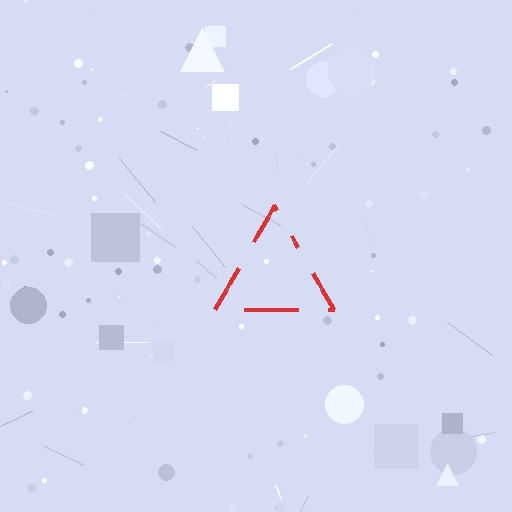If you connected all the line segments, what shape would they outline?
They would outline a triangle.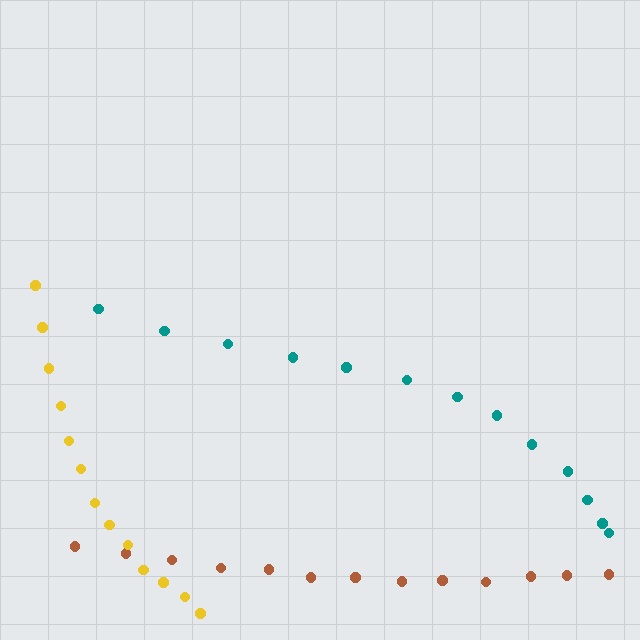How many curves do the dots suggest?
There are 3 distinct paths.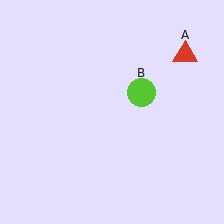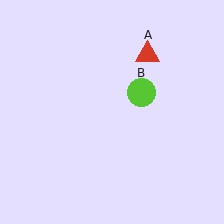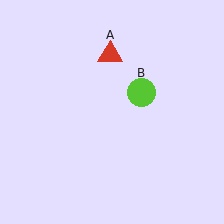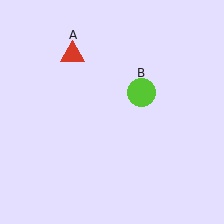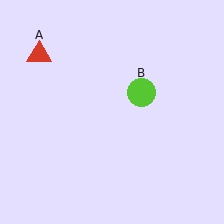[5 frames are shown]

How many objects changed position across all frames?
1 object changed position: red triangle (object A).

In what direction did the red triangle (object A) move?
The red triangle (object A) moved left.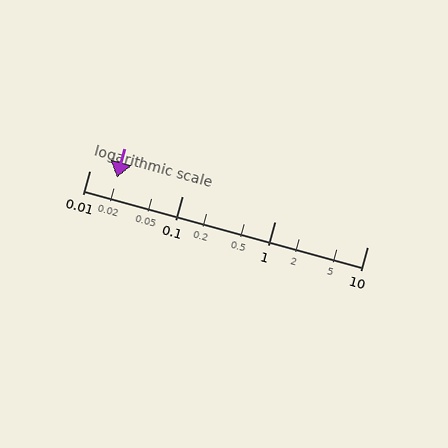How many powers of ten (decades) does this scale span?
The scale spans 3 decades, from 0.01 to 10.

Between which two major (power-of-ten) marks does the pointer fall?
The pointer is between 0.01 and 0.1.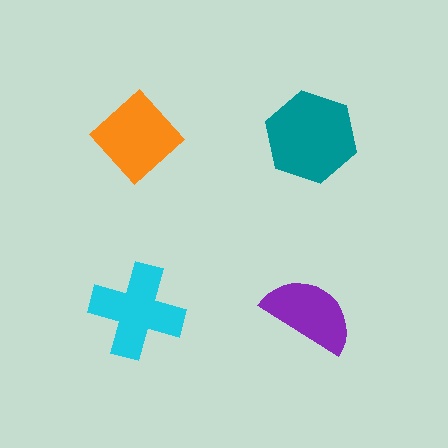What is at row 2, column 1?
A cyan cross.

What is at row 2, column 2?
A purple semicircle.